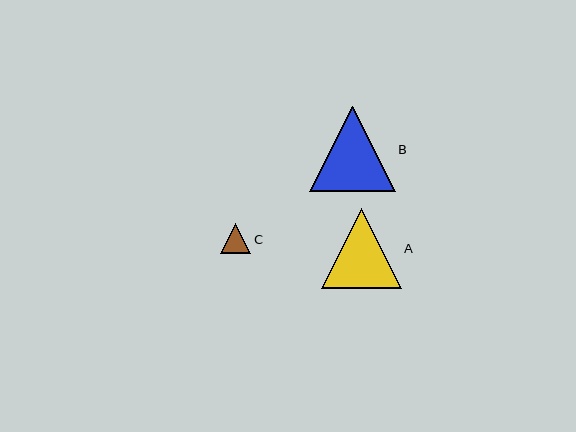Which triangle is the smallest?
Triangle C is the smallest with a size of approximately 31 pixels.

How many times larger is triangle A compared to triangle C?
Triangle A is approximately 2.6 times the size of triangle C.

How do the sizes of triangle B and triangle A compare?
Triangle B and triangle A are approximately the same size.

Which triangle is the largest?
Triangle B is the largest with a size of approximately 85 pixels.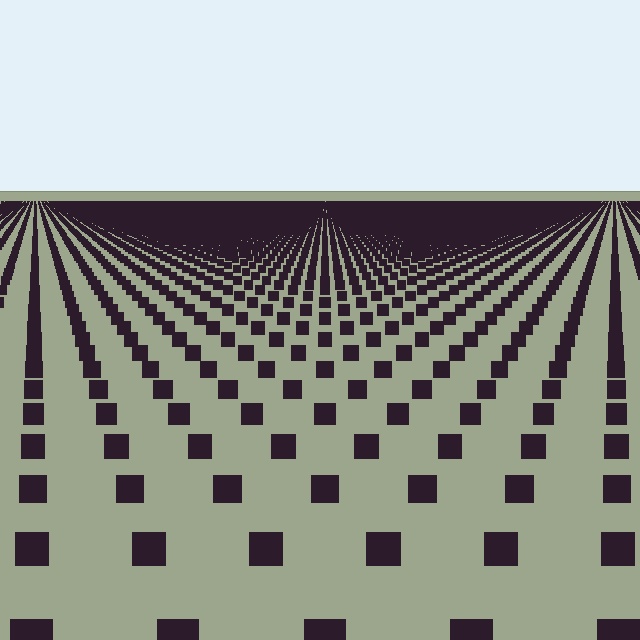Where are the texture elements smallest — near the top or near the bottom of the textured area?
Near the top.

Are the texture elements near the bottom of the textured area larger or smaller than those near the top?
Larger. Near the bottom, elements are closer to the viewer and appear at a bigger on-screen size.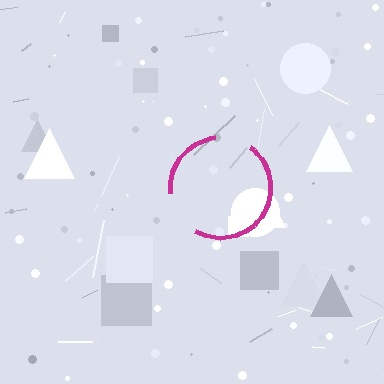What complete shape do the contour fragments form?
The contour fragments form a circle.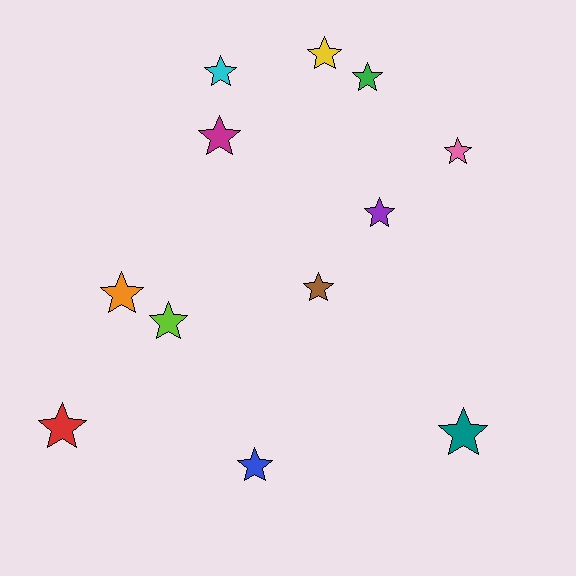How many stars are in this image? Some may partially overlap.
There are 12 stars.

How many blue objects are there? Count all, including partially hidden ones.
There is 1 blue object.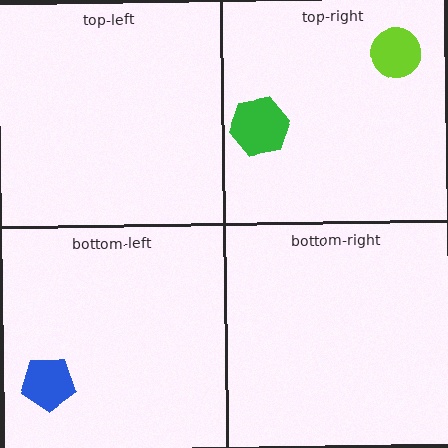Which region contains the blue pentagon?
The bottom-left region.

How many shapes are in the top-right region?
2.